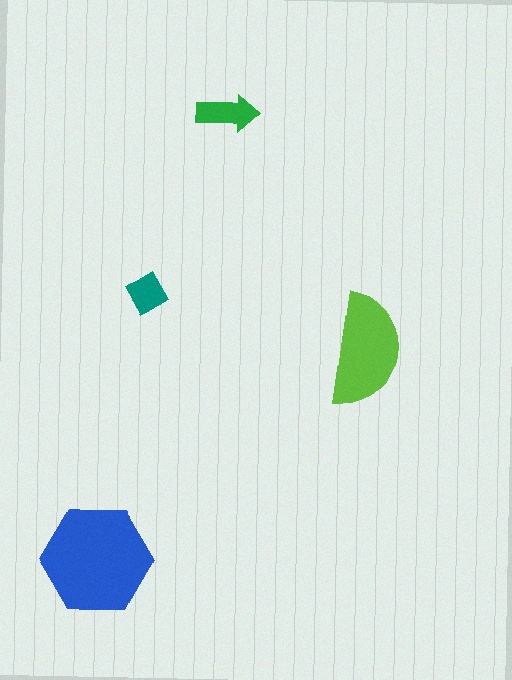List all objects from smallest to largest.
The teal diamond, the green arrow, the lime semicircle, the blue hexagon.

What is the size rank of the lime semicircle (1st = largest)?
2nd.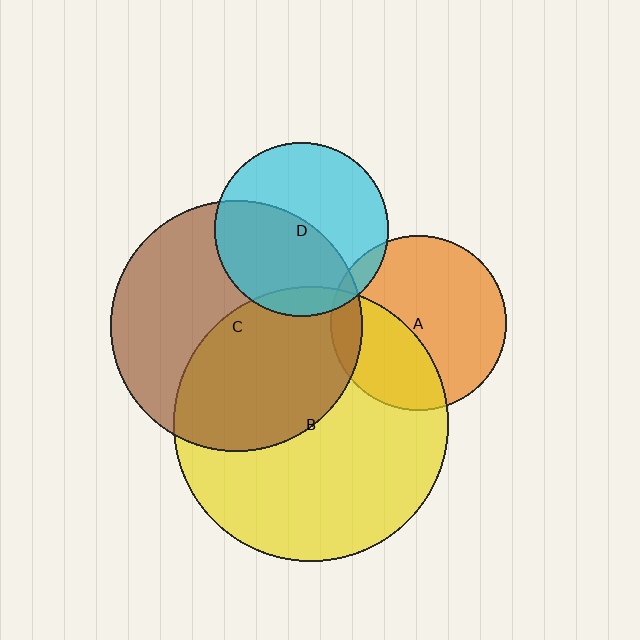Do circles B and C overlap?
Yes.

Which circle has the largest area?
Circle B (yellow).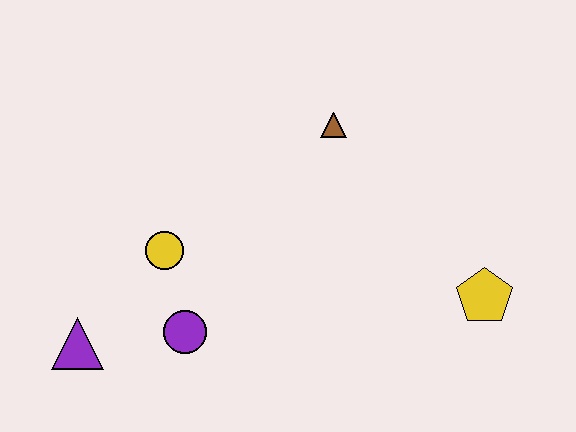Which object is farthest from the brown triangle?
The purple triangle is farthest from the brown triangle.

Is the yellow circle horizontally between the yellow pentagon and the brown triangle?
No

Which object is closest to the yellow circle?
The purple circle is closest to the yellow circle.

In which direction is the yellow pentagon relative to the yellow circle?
The yellow pentagon is to the right of the yellow circle.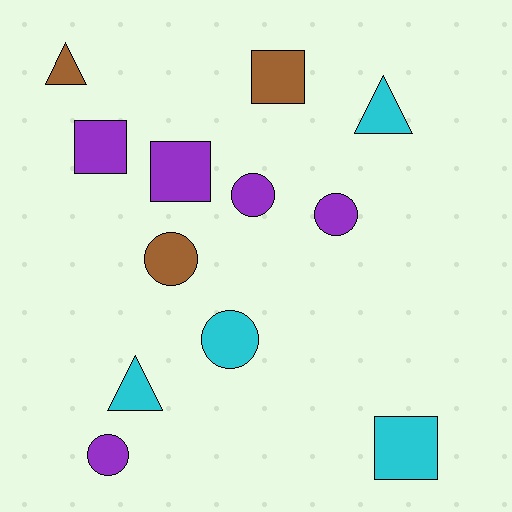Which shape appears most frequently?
Circle, with 5 objects.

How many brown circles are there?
There is 1 brown circle.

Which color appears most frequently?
Purple, with 5 objects.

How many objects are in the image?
There are 12 objects.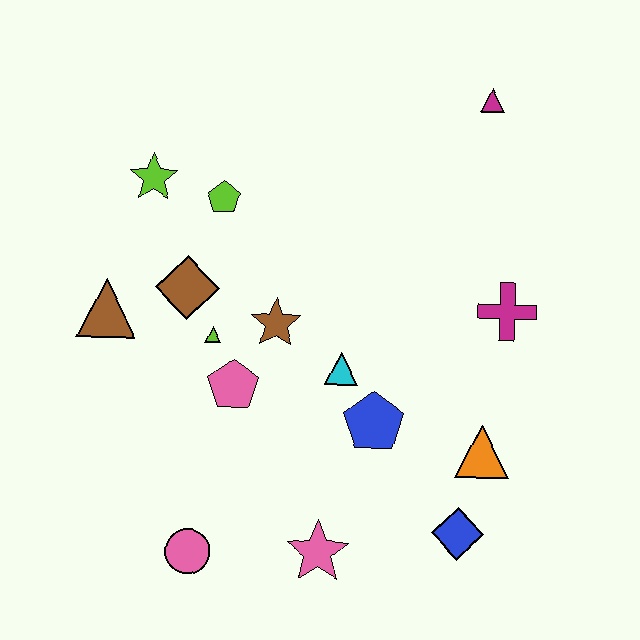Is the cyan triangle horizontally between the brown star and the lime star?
No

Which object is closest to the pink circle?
The pink star is closest to the pink circle.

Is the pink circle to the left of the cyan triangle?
Yes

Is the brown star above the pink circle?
Yes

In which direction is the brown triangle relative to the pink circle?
The brown triangle is above the pink circle.